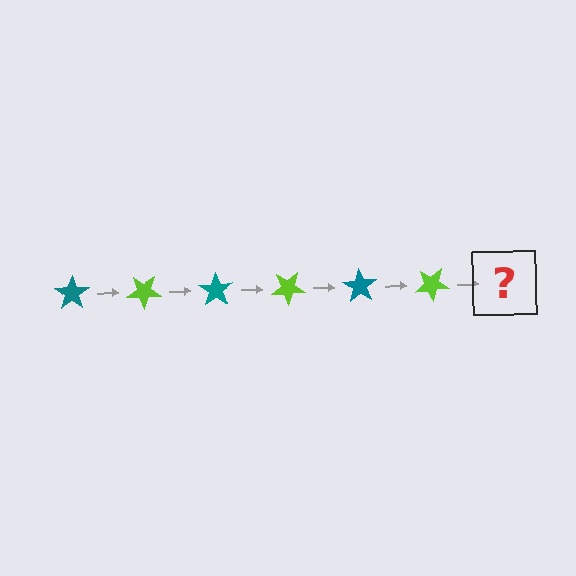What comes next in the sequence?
The next element should be a teal star, rotated 210 degrees from the start.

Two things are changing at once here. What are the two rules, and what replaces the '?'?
The two rules are that it rotates 35 degrees each step and the color cycles through teal and lime. The '?' should be a teal star, rotated 210 degrees from the start.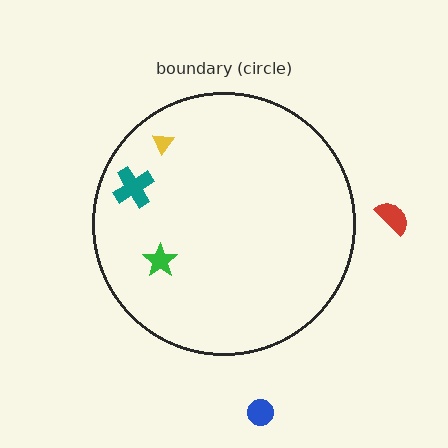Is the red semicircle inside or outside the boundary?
Outside.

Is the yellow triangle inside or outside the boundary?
Inside.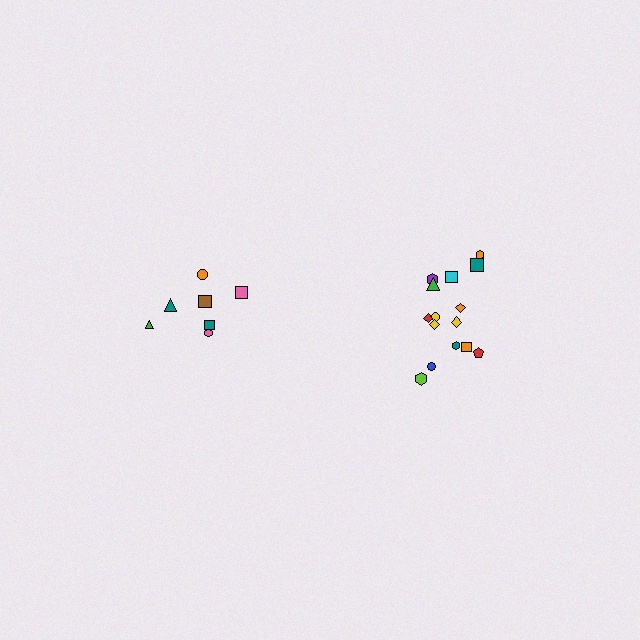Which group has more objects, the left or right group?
The right group.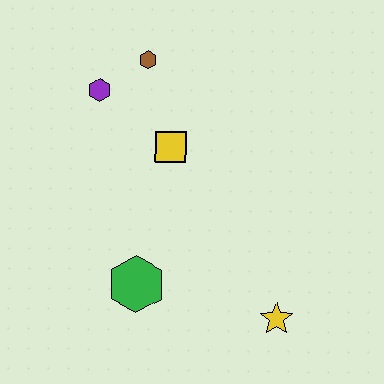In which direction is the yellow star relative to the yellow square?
The yellow star is below the yellow square.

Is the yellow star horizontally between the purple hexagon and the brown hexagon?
No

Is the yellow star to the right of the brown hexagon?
Yes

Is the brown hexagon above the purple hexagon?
Yes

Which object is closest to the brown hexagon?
The purple hexagon is closest to the brown hexagon.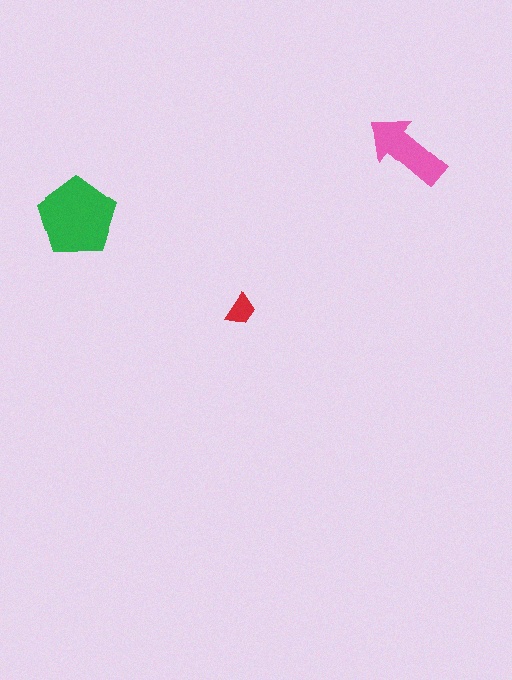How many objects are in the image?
There are 3 objects in the image.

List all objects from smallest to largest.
The red trapezoid, the pink arrow, the green pentagon.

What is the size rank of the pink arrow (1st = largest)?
2nd.